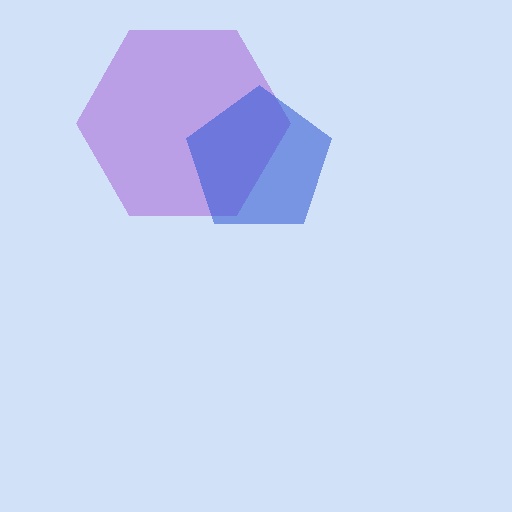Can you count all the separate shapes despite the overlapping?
Yes, there are 2 separate shapes.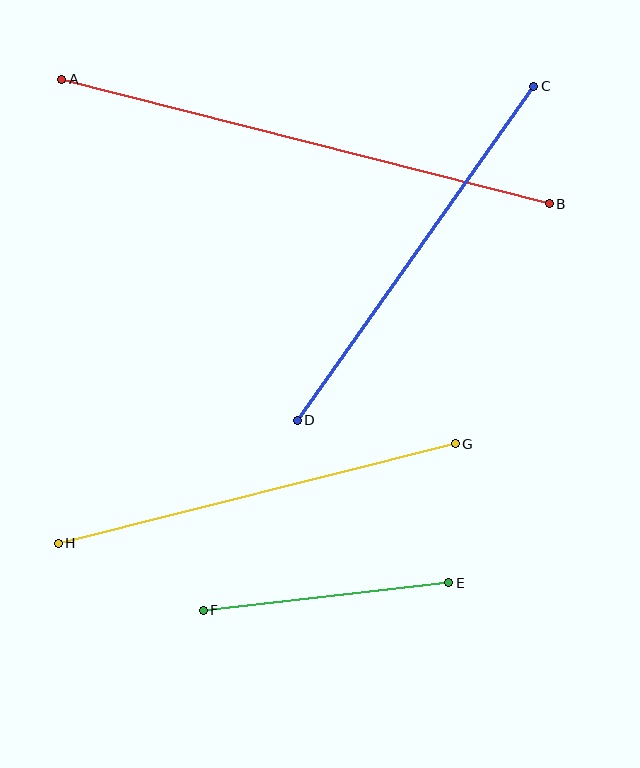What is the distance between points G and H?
The distance is approximately 409 pixels.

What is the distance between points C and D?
The distance is approximately 409 pixels.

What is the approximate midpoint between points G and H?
The midpoint is at approximately (257, 494) pixels.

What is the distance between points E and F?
The distance is approximately 247 pixels.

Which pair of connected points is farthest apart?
Points A and B are farthest apart.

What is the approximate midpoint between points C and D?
The midpoint is at approximately (415, 253) pixels.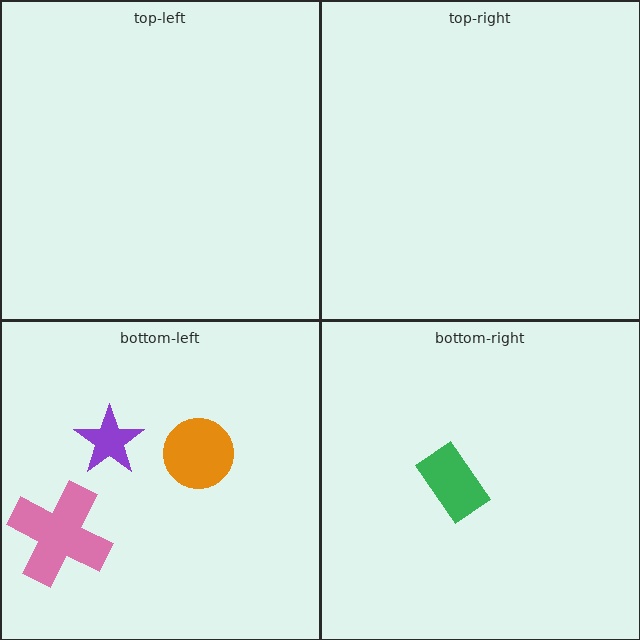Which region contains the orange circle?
The bottom-left region.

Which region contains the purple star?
The bottom-left region.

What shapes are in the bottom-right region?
The green rectangle.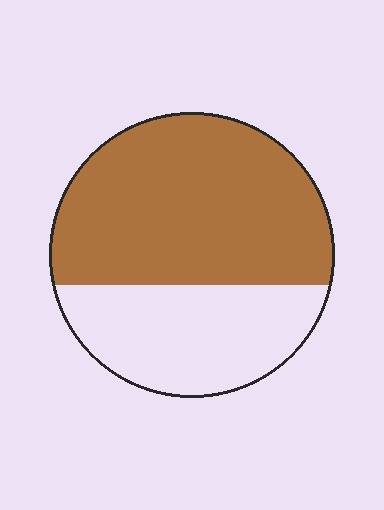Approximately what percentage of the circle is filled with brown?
Approximately 65%.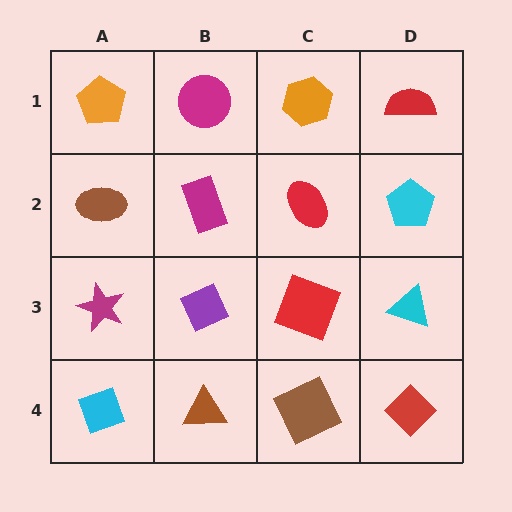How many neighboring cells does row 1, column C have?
3.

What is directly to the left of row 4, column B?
A cyan diamond.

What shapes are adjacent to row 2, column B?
A magenta circle (row 1, column B), a purple diamond (row 3, column B), a brown ellipse (row 2, column A), a red ellipse (row 2, column C).